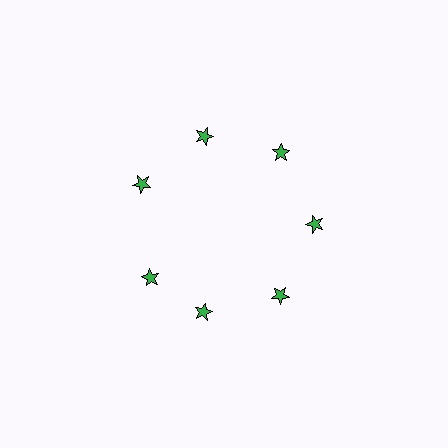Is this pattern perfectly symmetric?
No. The 7 green stars are arranged in a ring, but one element near the 8 o'clock position is rotated out of alignment along the ring, breaking the 7-fold rotational symmetry.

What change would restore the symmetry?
The symmetry would be restored by rotating it back into even spacing with its neighbors so that all 7 stars sit at equal angles and equal distance from the center.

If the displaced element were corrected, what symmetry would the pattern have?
It would have 7-fold rotational symmetry — the pattern would map onto itself every 51 degrees.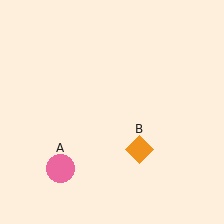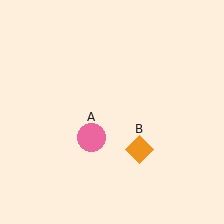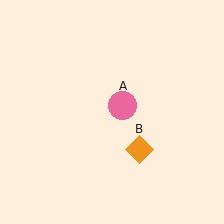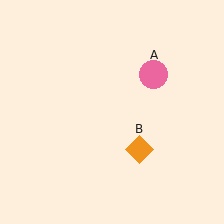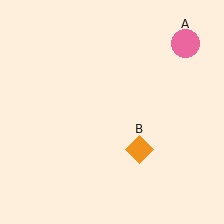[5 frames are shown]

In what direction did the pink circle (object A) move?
The pink circle (object A) moved up and to the right.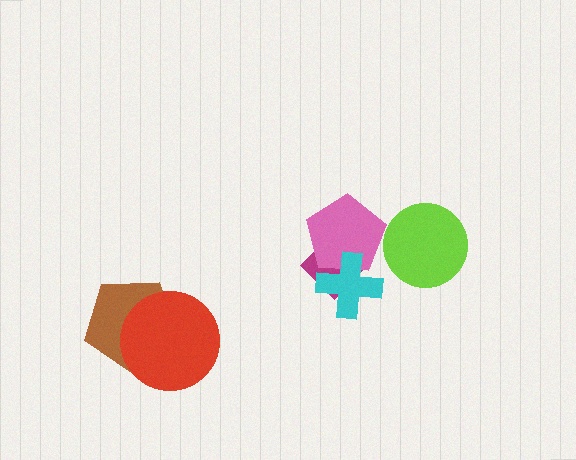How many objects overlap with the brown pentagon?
1 object overlaps with the brown pentagon.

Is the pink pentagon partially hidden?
Yes, it is partially covered by another shape.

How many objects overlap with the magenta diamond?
2 objects overlap with the magenta diamond.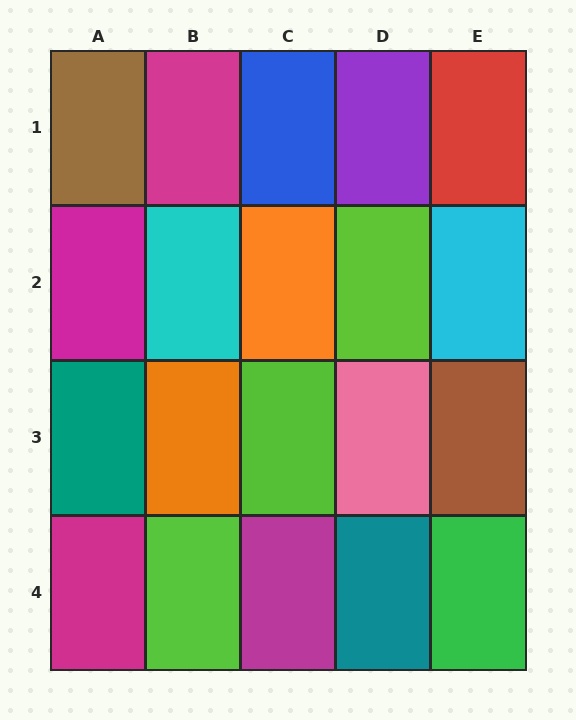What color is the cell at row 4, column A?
Magenta.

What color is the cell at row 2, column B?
Cyan.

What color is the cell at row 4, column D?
Teal.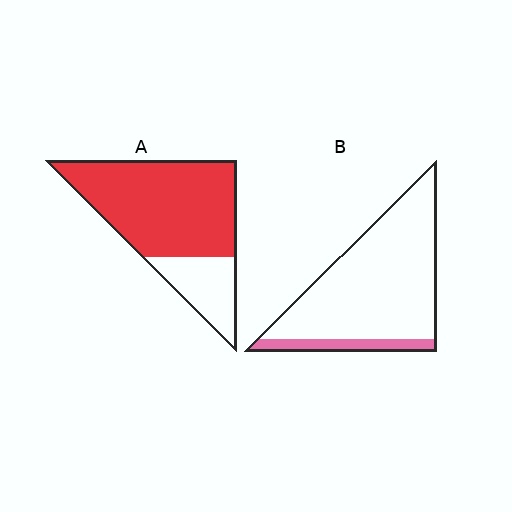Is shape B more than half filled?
No.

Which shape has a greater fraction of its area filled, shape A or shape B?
Shape A.